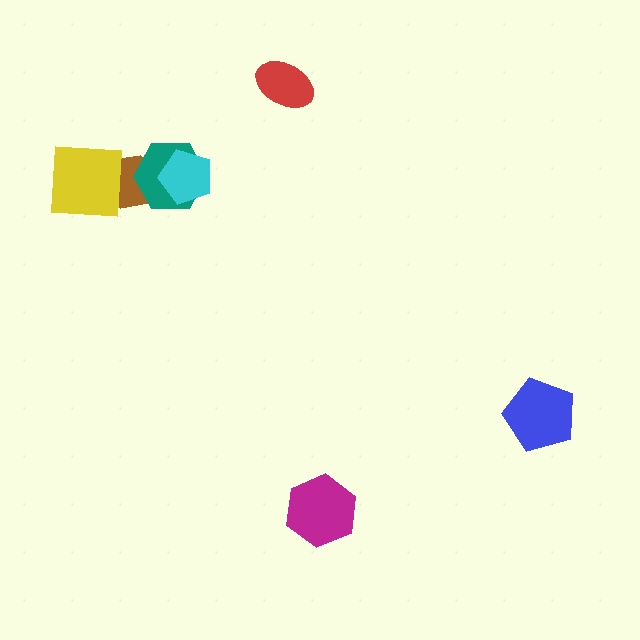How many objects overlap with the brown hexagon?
2 objects overlap with the brown hexagon.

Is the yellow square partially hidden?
No, no other shape covers it.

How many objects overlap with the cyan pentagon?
1 object overlaps with the cyan pentagon.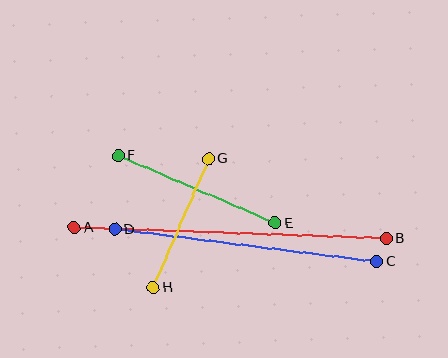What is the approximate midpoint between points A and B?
The midpoint is at approximately (230, 233) pixels.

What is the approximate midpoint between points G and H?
The midpoint is at approximately (181, 223) pixels.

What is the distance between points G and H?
The distance is approximately 140 pixels.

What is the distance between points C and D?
The distance is approximately 263 pixels.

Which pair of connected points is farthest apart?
Points A and B are farthest apart.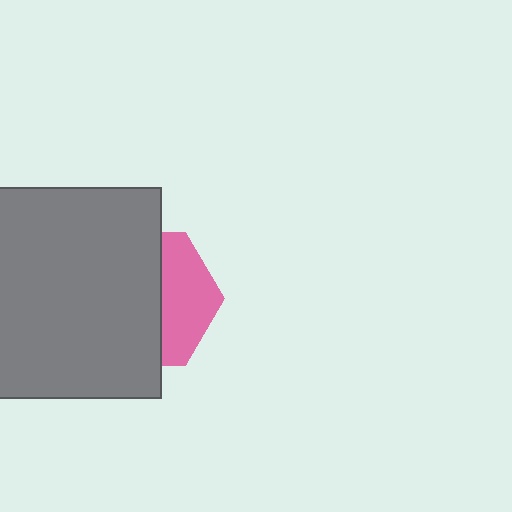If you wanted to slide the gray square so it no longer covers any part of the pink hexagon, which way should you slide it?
Slide it left — that is the most direct way to separate the two shapes.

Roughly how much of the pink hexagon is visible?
A small part of it is visible (roughly 38%).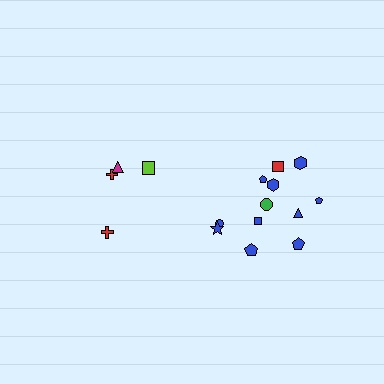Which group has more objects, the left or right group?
The right group.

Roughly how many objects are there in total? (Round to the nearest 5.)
Roughly 15 objects in total.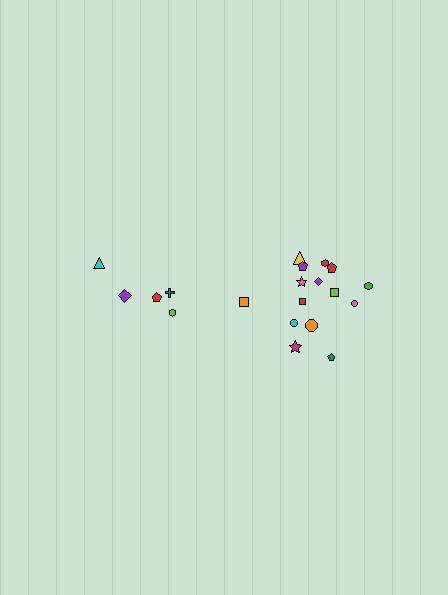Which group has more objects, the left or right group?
The right group.